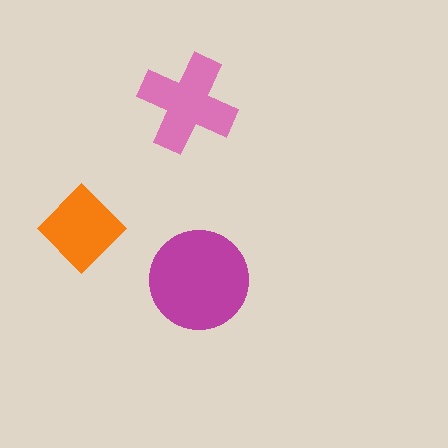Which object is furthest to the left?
The orange diamond is leftmost.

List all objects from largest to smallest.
The magenta circle, the pink cross, the orange diamond.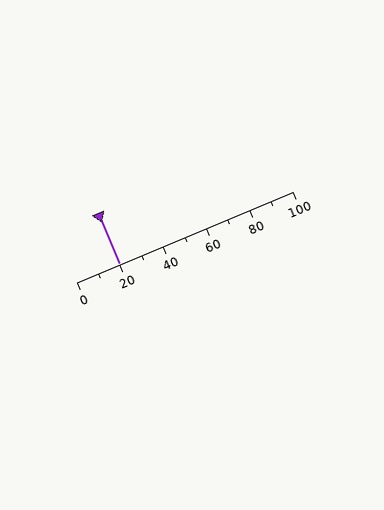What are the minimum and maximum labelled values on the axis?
The axis runs from 0 to 100.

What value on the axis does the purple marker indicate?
The marker indicates approximately 20.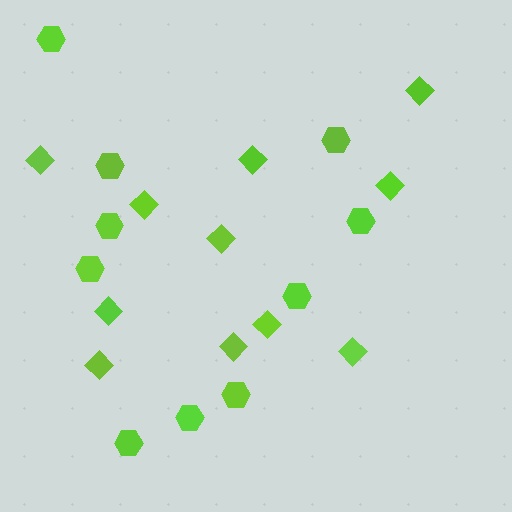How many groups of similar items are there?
There are 2 groups: one group of diamonds (11) and one group of hexagons (10).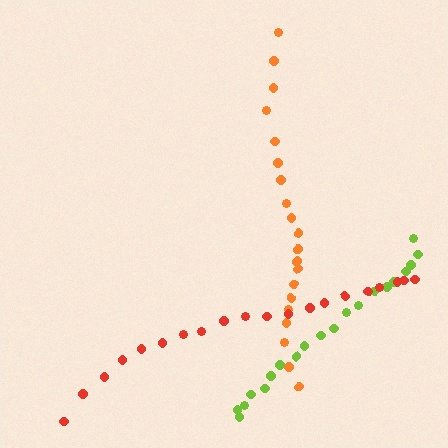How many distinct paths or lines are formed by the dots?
There are 3 distinct paths.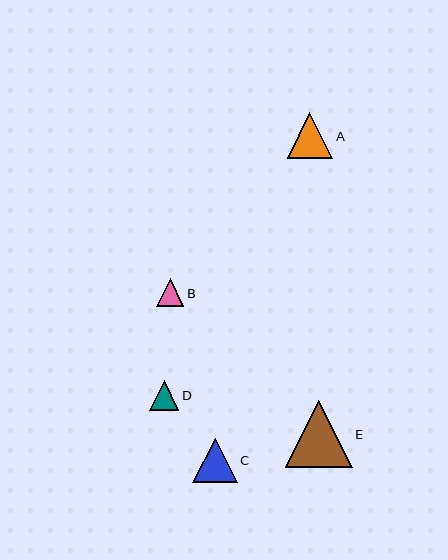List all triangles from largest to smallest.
From largest to smallest: E, A, C, D, B.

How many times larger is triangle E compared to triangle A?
Triangle E is approximately 1.5 times the size of triangle A.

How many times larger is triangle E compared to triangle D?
Triangle E is approximately 2.3 times the size of triangle D.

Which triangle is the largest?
Triangle E is the largest with a size of approximately 67 pixels.